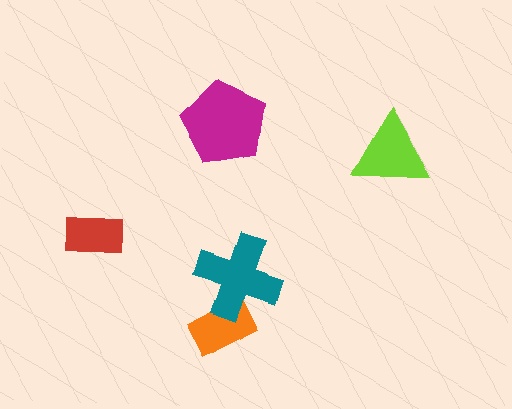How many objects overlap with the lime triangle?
0 objects overlap with the lime triangle.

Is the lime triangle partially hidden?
No, no other shape covers it.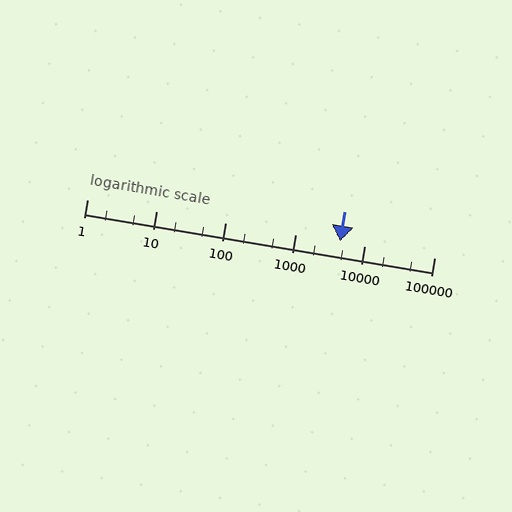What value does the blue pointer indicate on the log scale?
The pointer indicates approximately 4400.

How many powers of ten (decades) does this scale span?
The scale spans 5 decades, from 1 to 100000.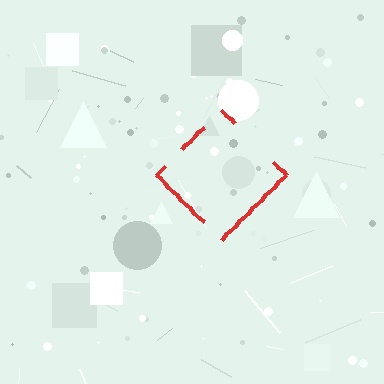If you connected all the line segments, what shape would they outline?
They would outline a diamond.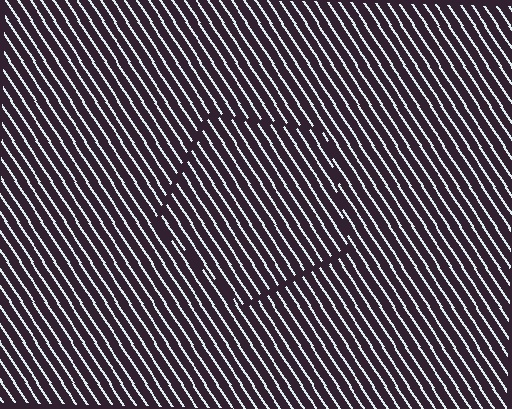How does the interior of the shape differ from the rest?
The interior of the shape contains the same grating, shifted by half a period — the contour is defined by the phase discontinuity where line-ends from the inner and outer gratings abut.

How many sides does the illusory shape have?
5 sides — the line-ends trace a pentagon.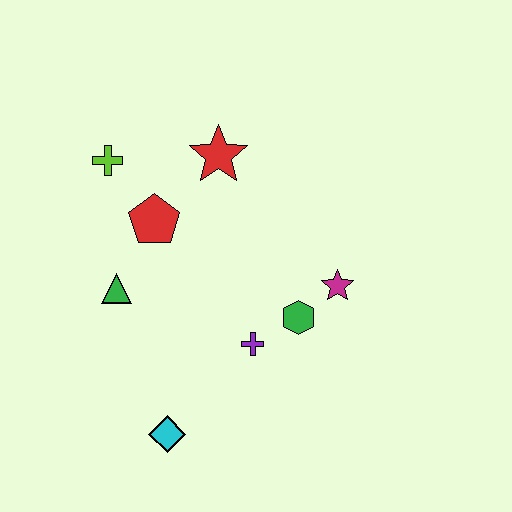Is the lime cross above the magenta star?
Yes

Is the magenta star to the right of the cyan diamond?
Yes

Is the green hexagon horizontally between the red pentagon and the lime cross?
No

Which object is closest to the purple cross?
The green hexagon is closest to the purple cross.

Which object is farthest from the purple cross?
The lime cross is farthest from the purple cross.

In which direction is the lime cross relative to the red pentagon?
The lime cross is above the red pentagon.